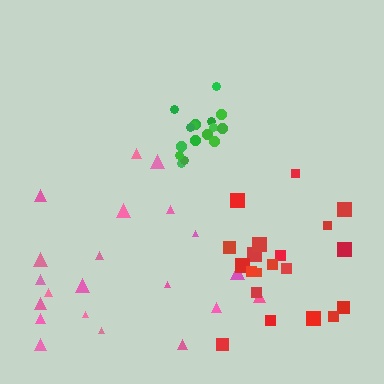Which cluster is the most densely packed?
Green.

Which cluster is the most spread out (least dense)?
Pink.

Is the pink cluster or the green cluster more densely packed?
Green.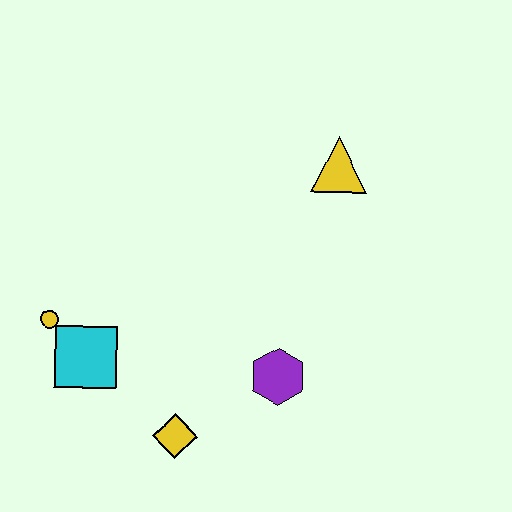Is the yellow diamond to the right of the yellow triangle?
No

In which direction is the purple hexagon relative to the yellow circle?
The purple hexagon is to the right of the yellow circle.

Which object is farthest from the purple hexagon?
The yellow circle is farthest from the purple hexagon.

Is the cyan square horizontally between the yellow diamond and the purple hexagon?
No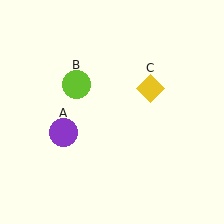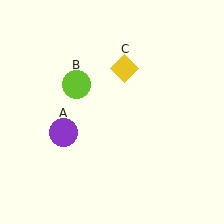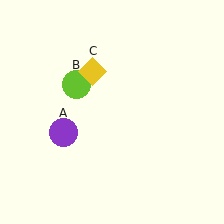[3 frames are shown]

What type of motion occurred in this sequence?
The yellow diamond (object C) rotated counterclockwise around the center of the scene.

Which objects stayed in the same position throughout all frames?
Purple circle (object A) and lime circle (object B) remained stationary.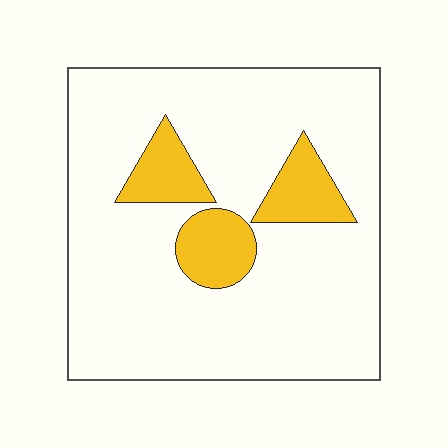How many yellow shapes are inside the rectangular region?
3.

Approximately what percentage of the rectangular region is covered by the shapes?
Approximately 15%.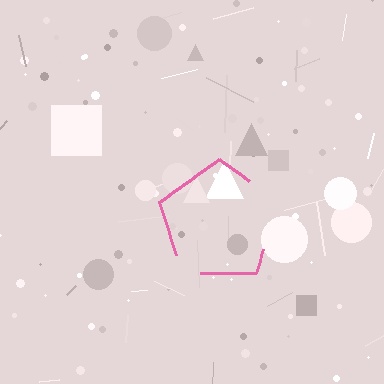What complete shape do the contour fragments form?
The contour fragments form a pentagon.